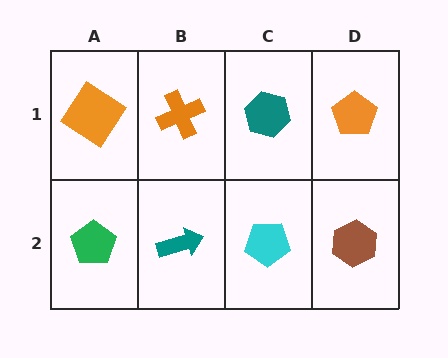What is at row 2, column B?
A teal arrow.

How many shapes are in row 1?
4 shapes.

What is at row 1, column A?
An orange diamond.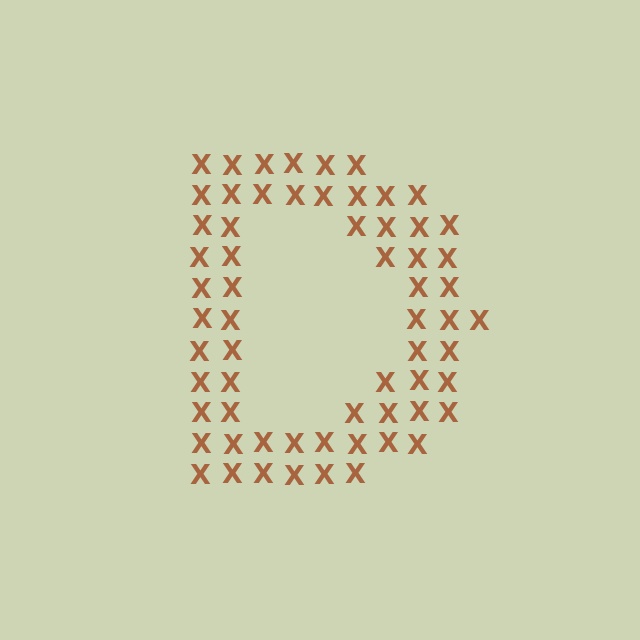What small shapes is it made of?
It is made of small letter X's.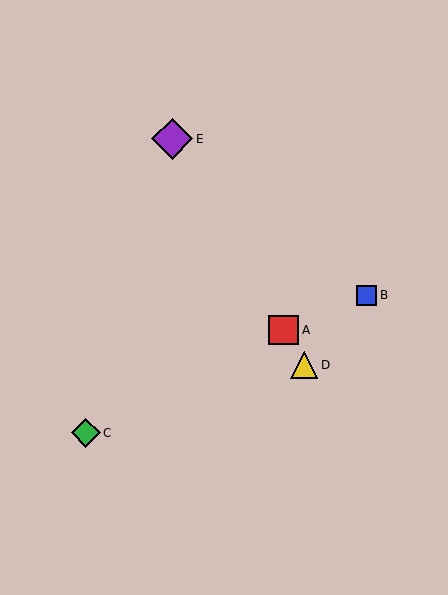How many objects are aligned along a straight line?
3 objects (A, D, E) are aligned along a straight line.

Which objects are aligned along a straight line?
Objects A, D, E are aligned along a straight line.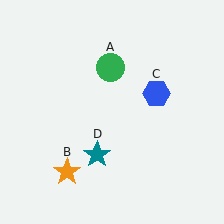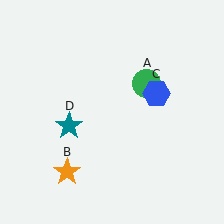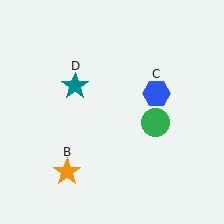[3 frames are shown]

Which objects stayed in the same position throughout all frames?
Orange star (object B) and blue hexagon (object C) remained stationary.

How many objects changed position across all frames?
2 objects changed position: green circle (object A), teal star (object D).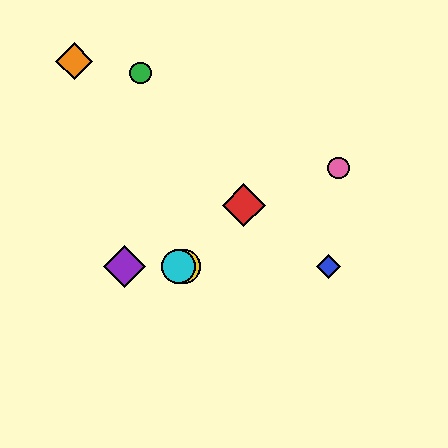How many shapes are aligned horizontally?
4 shapes (the blue diamond, the yellow circle, the purple diamond, the cyan circle) are aligned horizontally.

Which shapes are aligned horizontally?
The blue diamond, the yellow circle, the purple diamond, the cyan circle are aligned horizontally.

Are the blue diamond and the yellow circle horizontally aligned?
Yes, both are at y≈267.